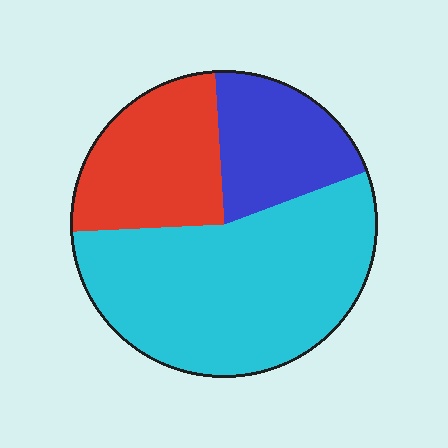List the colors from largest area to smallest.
From largest to smallest: cyan, red, blue.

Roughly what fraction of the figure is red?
Red takes up between a sixth and a third of the figure.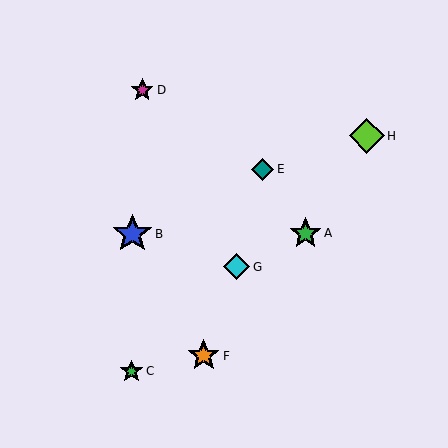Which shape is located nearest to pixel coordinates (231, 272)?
The cyan diamond (labeled G) at (237, 267) is nearest to that location.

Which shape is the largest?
The blue star (labeled B) is the largest.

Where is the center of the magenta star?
The center of the magenta star is at (142, 90).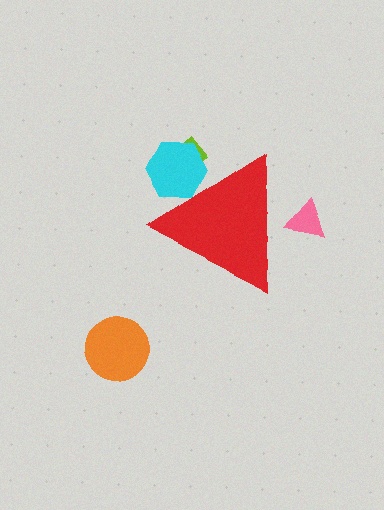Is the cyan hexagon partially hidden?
Yes, the cyan hexagon is partially hidden behind the red triangle.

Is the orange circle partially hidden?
No, the orange circle is fully visible.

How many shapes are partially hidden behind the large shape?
3 shapes are partially hidden.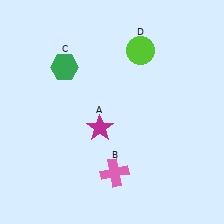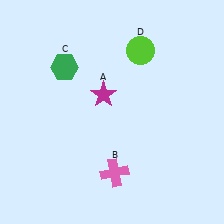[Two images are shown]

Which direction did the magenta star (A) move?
The magenta star (A) moved up.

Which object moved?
The magenta star (A) moved up.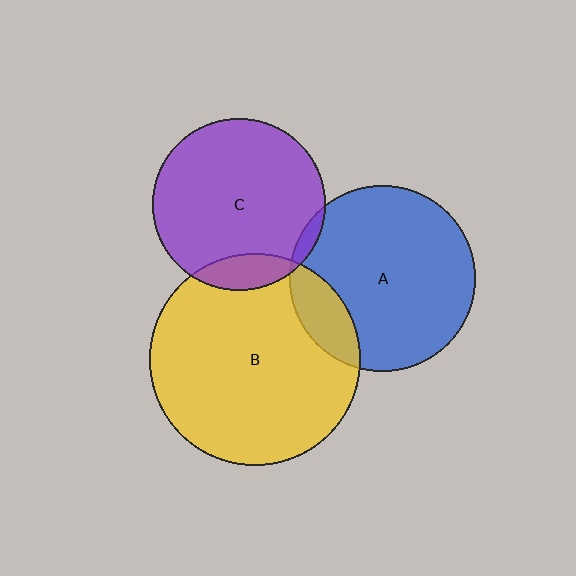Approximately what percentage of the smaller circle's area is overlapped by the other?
Approximately 5%.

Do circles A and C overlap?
Yes.